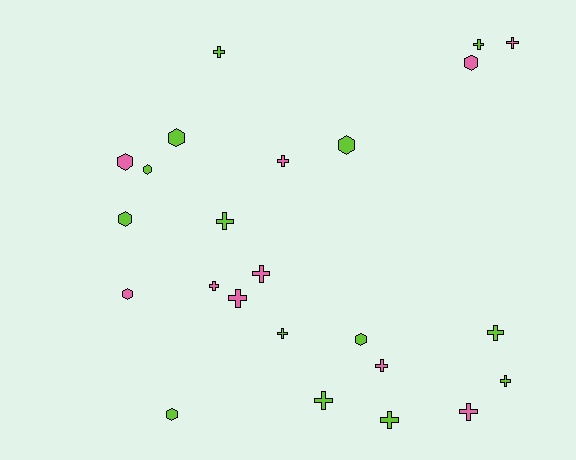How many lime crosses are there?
There are 8 lime crosses.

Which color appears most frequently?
Lime, with 14 objects.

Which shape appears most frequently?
Cross, with 15 objects.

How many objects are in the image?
There are 24 objects.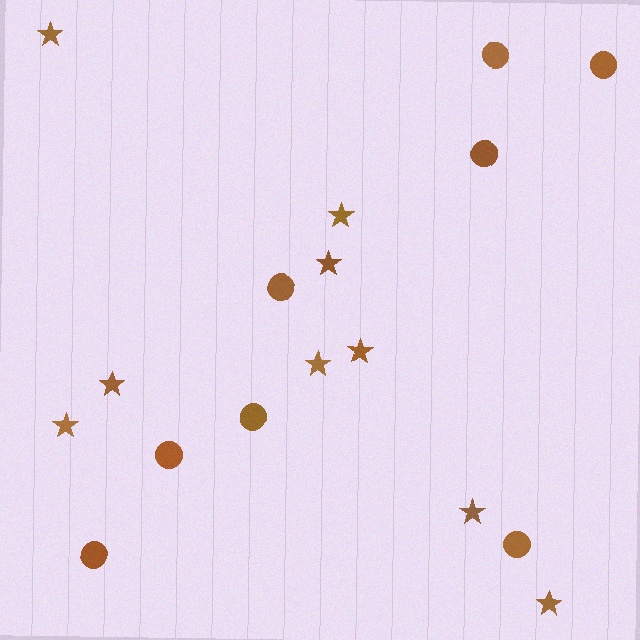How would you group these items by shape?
There are 2 groups: one group of stars (9) and one group of circles (8).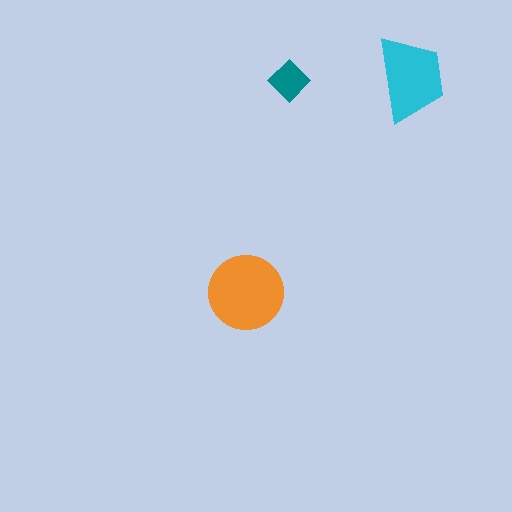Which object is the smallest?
The teal diamond.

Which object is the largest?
The orange circle.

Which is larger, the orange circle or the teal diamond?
The orange circle.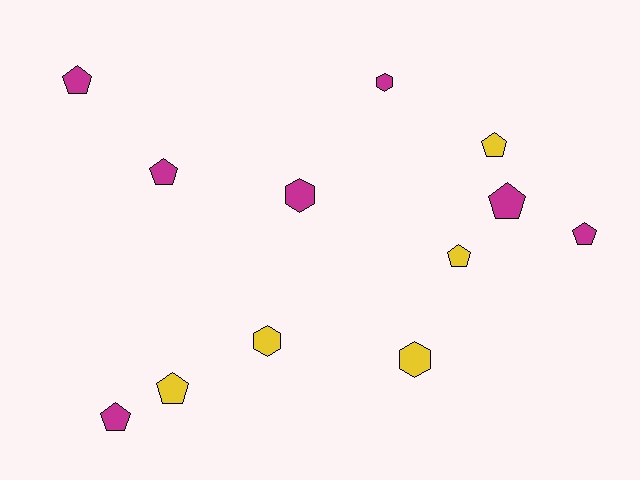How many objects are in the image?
There are 12 objects.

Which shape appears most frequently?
Pentagon, with 8 objects.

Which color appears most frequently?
Magenta, with 7 objects.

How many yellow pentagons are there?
There are 3 yellow pentagons.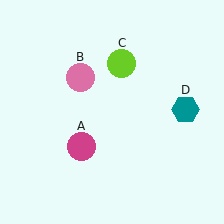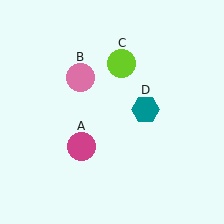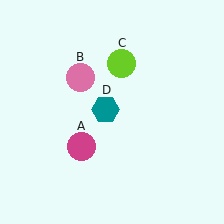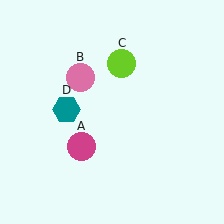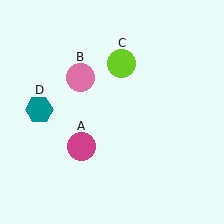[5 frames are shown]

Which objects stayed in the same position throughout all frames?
Magenta circle (object A) and pink circle (object B) and lime circle (object C) remained stationary.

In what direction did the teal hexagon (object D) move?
The teal hexagon (object D) moved left.